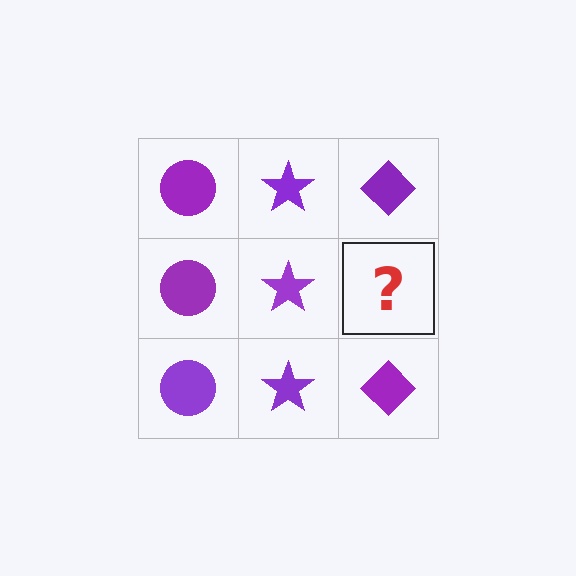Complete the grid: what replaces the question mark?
The question mark should be replaced with a purple diamond.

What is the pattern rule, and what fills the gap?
The rule is that each column has a consistent shape. The gap should be filled with a purple diamond.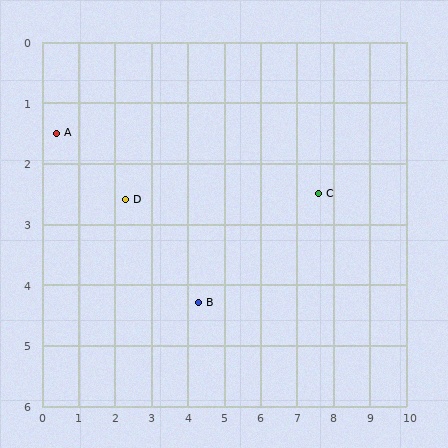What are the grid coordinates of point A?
Point A is at approximately (0.4, 1.5).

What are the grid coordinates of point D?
Point D is at approximately (2.3, 2.6).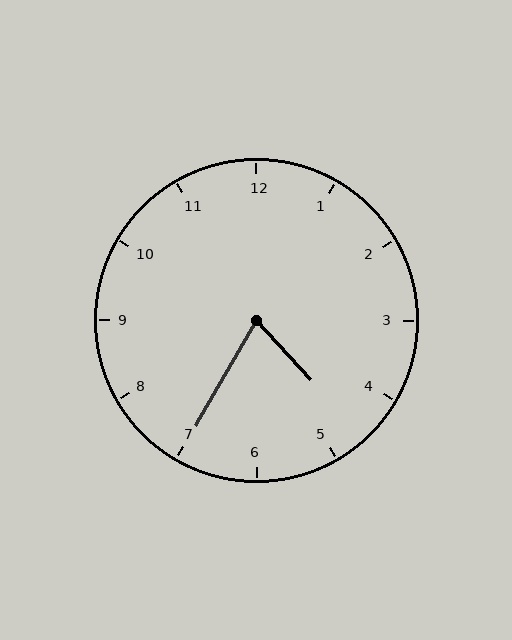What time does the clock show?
4:35.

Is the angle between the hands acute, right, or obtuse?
It is acute.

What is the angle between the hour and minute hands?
Approximately 72 degrees.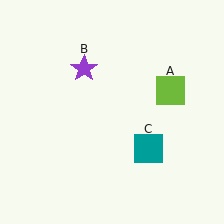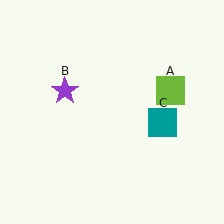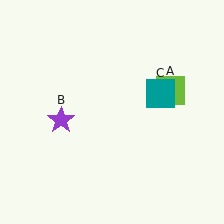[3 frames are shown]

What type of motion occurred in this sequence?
The purple star (object B), teal square (object C) rotated counterclockwise around the center of the scene.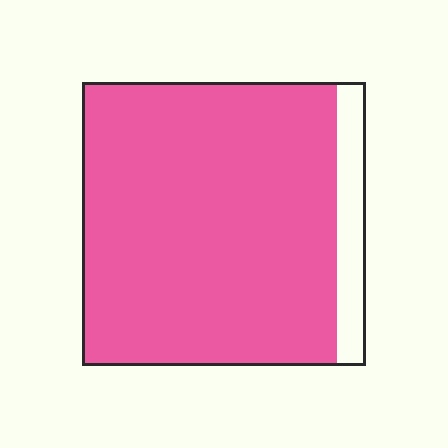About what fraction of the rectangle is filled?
About nine tenths (9/10).